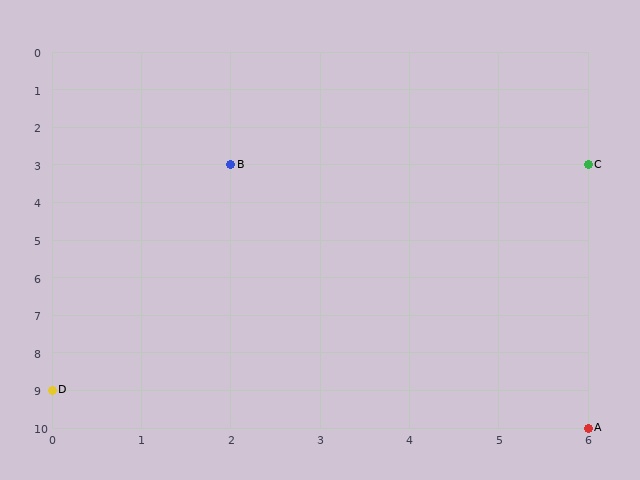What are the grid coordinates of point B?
Point B is at grid coordinates (2, 3).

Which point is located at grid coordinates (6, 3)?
Point C is at (6, 3).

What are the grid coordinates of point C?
Point C is at grid coordinates (6, 3).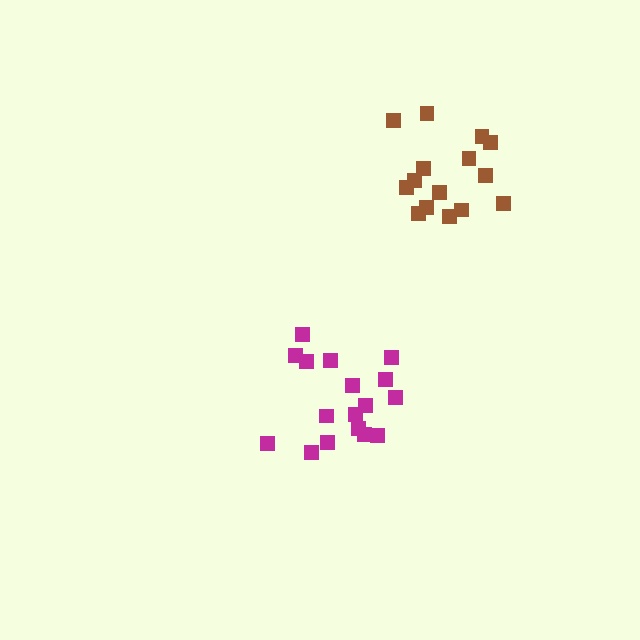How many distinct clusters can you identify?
There are 2 distinct clusters.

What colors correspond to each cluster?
The clusters are colored: magenta, brown.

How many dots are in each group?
Group 1: 17 dots, Group 2: 15 dots (32 total).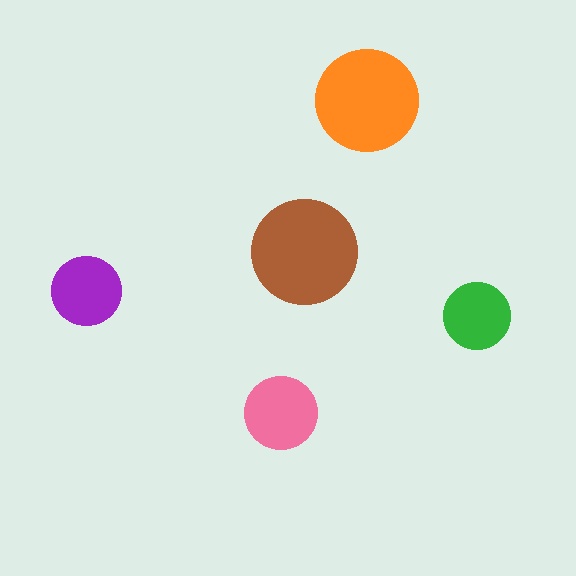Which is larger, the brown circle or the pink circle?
The brown one.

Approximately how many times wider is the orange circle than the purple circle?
About 1.5 times wider.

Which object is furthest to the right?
The green circle is rightmost.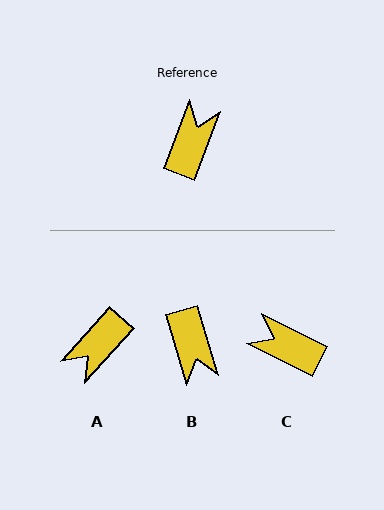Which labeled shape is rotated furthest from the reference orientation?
A, about 159 degrees away.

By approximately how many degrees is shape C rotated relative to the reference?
Approximately 84 degrees counter-clockwise.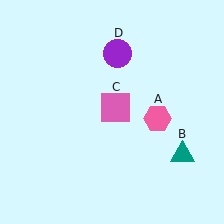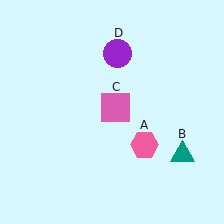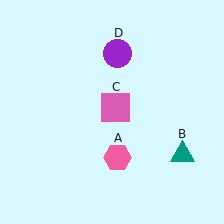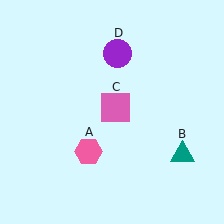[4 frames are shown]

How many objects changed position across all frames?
1 object changed position: pink hexagon (object A).